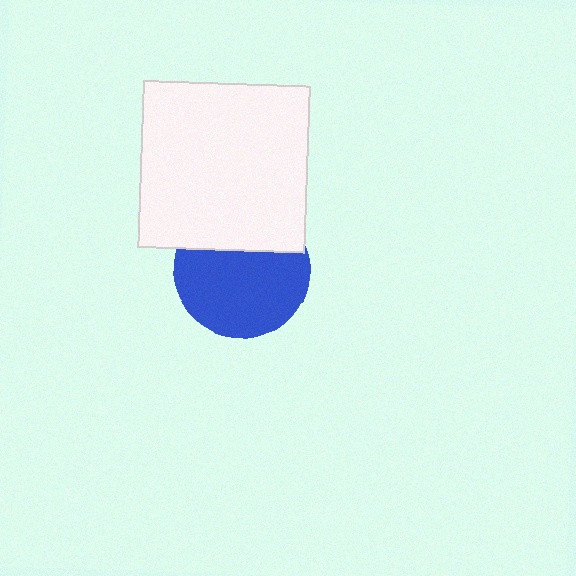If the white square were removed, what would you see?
You would see the complete blue circle.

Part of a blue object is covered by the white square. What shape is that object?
It is a circle.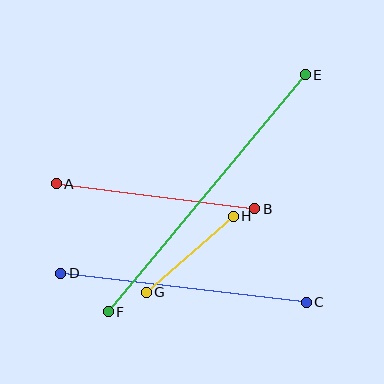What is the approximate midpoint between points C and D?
The midpoint is at approximately (184, 288) pixels.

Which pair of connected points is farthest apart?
Points E and F are farthest apart.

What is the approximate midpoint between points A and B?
The midpoint is at approximately (156, 196) pixels.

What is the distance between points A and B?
The distance is approximately 200 pixels.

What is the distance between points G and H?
The distance is approximately 116 pixels.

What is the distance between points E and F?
The distance is approximately 308 pixels.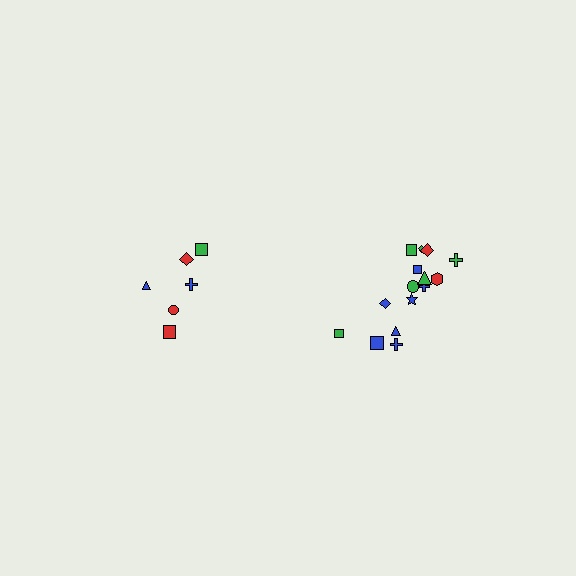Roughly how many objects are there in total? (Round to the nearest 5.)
Roughly 20 objects in total.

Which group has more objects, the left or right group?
The right group.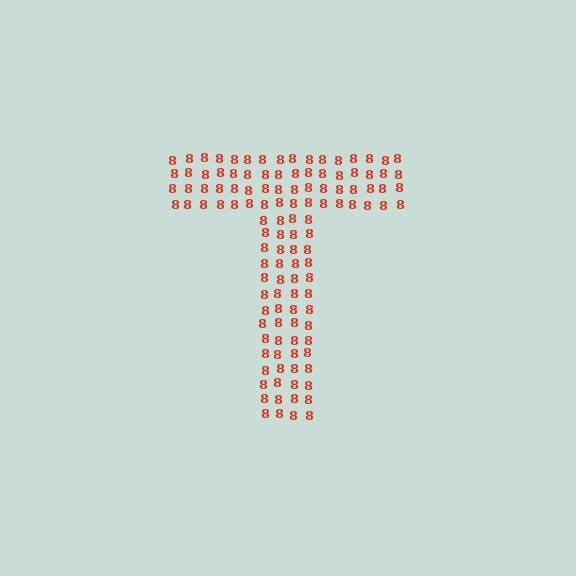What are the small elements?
The small elements are digit 8's.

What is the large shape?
The large shape is the letter T.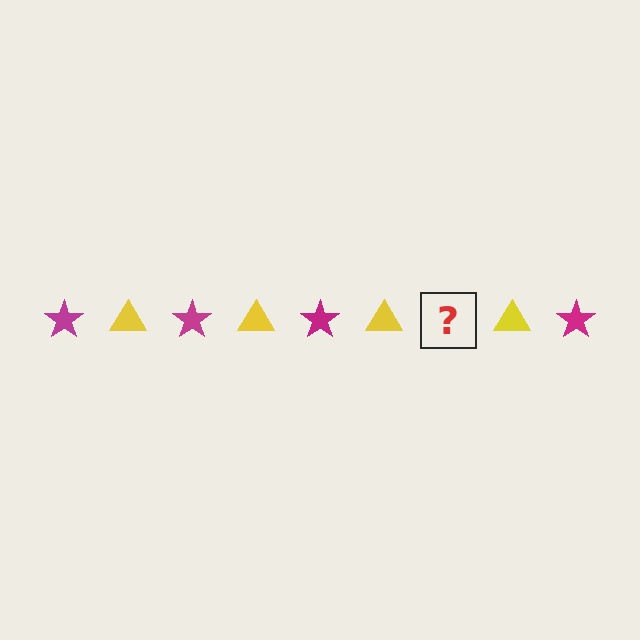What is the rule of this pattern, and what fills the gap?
The rule is that the pattern alternates between magenta star and yellow triangle. The gap should be filled with a magenta star.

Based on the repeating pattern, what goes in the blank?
The blank should be a magenta star.